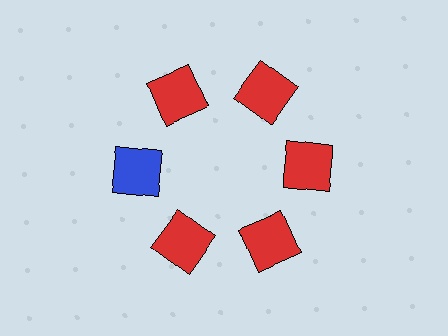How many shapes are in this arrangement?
There are 6 shapes arranged in a ring pattern.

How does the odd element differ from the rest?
It has a different color: blue instead of red.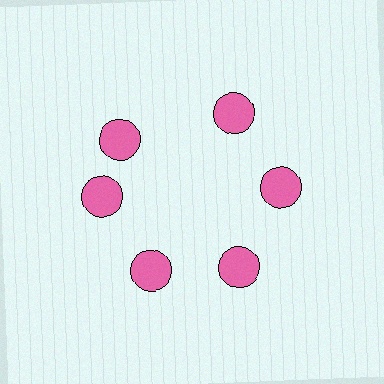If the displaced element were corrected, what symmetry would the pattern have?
It would have 6-fold rotational symmetry — the pattern would map onto itself every 60 degrees.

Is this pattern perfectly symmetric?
No. The 6 pink circles are arranged in a ring, but one element near the 11 o'clock position is rotated out of alignment along the ring, breaking the 6-fold rotational symmetry.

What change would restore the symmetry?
The symmetry would be restored by rotating it back into even spacing with its neighbors so that all 6 circles sit at equal angles and equal distance from the center.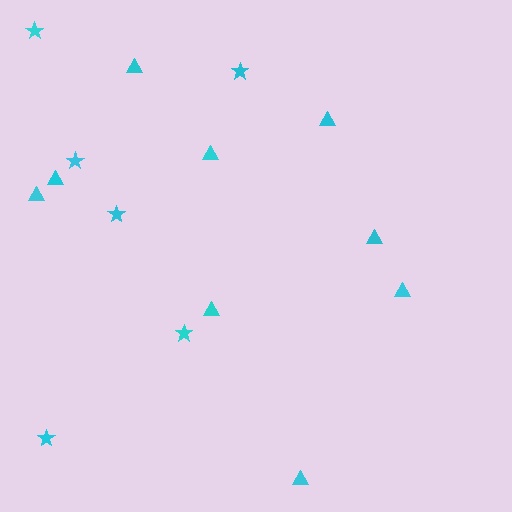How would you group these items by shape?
There are 2 groups: one group of triangles (9) and one group of stars (6).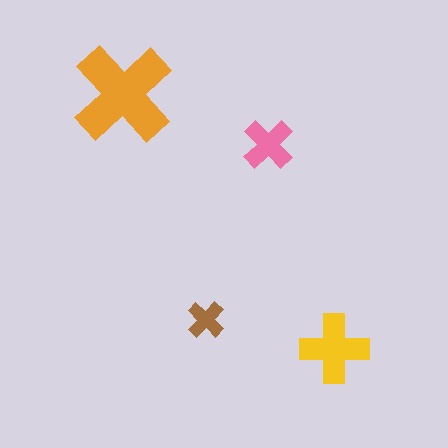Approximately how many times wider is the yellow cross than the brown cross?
About 2 times wider.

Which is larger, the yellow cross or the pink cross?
The yellow one.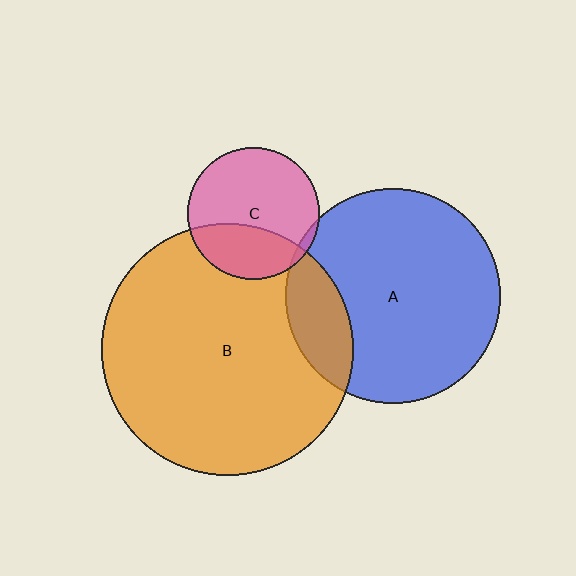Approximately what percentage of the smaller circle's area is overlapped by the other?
Approximately 35%.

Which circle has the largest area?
Circle B (orange).